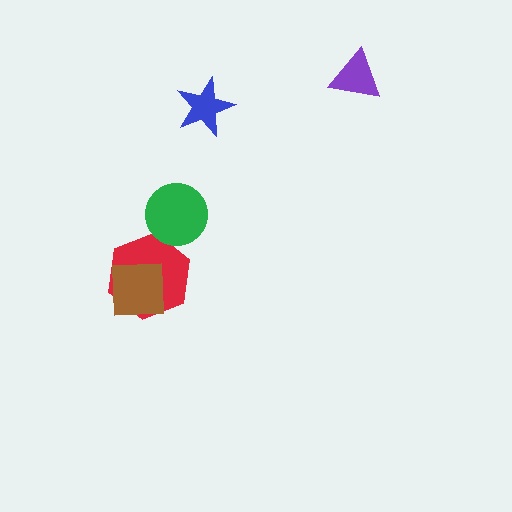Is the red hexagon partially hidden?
Yes, it is partially covered by another shape.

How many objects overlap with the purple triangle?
0 objects overlap with the purple triangle.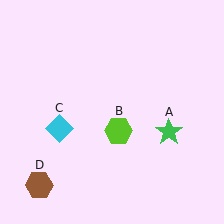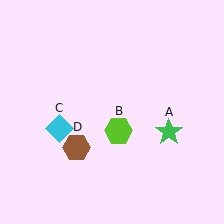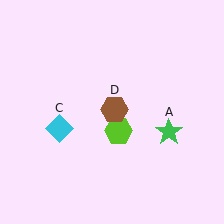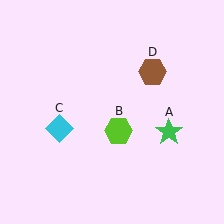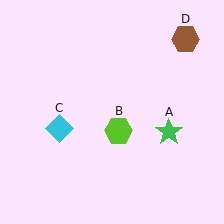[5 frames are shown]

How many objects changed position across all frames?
1 object changed position: brown hexagon (object D).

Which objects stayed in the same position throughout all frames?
Green star (object A) and lime hexagon (object B) and cyan diamond (object C) remained stationary.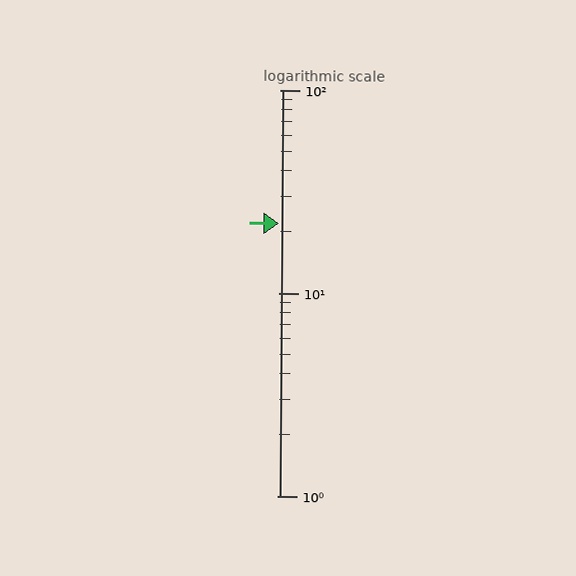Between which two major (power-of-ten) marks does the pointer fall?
The pointer is between 10 and 100.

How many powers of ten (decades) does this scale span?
The scale spans 2 decades, from 1 to 100.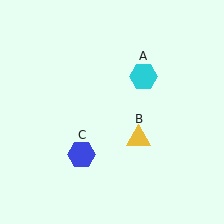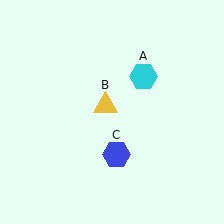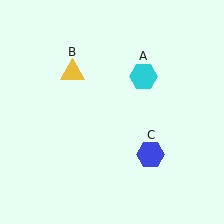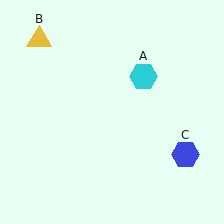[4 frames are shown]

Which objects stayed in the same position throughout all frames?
Cyan hexagon (object A) remained stationary.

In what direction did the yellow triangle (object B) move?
The yellow triangle (object B) moved up and to the left.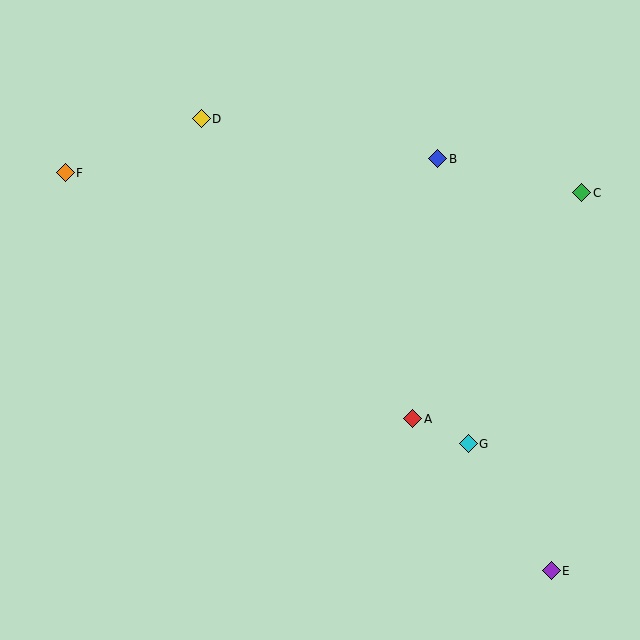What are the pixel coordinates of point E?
Point E is at (551, 571).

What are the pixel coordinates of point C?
Point C is at (582, 193).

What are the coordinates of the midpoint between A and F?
The midpoint between A and F is at (239, 296).